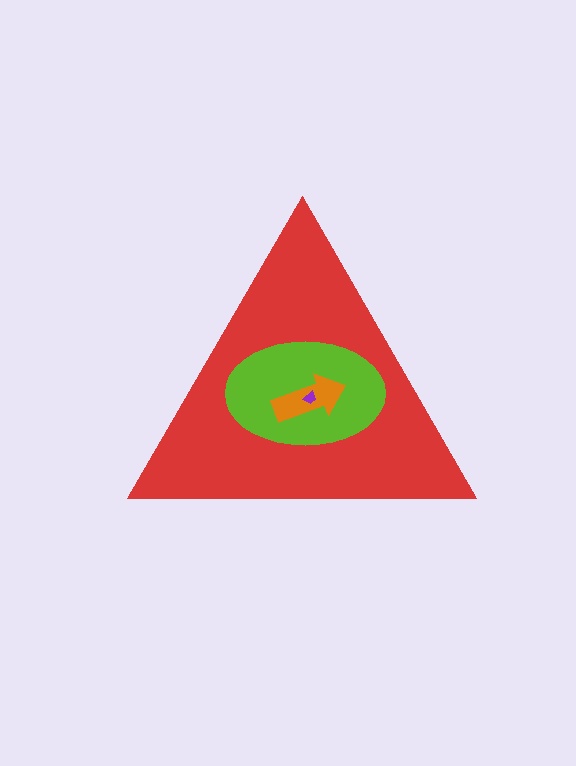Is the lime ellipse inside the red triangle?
Yes.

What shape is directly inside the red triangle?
The lime ellipse.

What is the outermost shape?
The red triangle.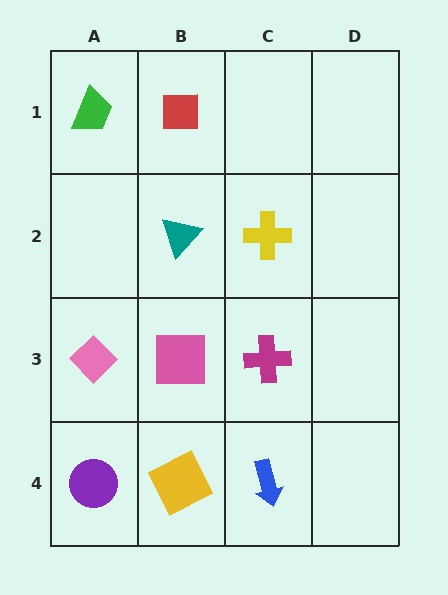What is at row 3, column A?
A pink diamond.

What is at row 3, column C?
A magenta cross.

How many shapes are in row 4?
3 shapes.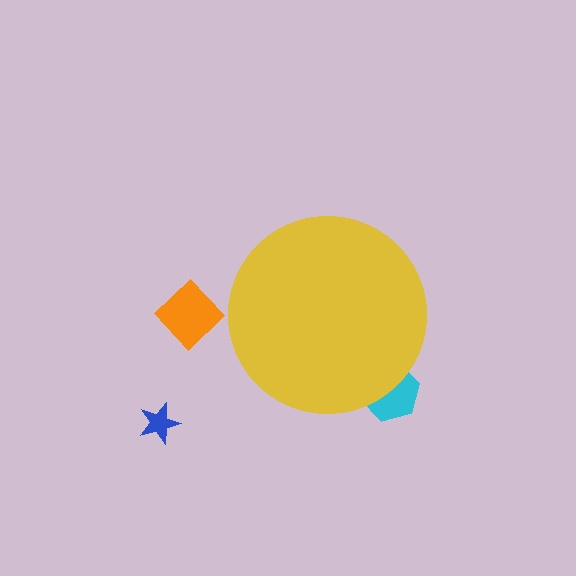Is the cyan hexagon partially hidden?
Yes, the cyan hexagon is partially hidden behind the yellow circle.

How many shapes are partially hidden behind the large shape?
1 shape is partially hidden.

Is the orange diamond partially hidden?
No, the orange diamond is fully visible.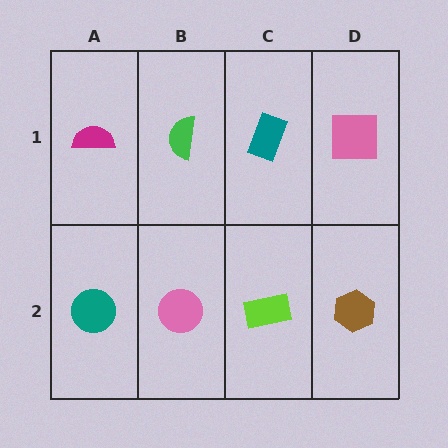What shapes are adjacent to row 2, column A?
A magenta semicircle (row 1, column A), a pink circle (row 2, column B).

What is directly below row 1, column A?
A teal circle.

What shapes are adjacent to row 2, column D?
A pink square (row 1, column D), a lime rectangle (row 2, column C).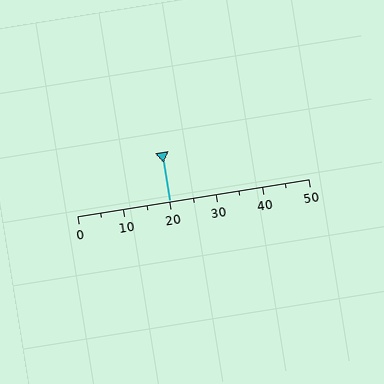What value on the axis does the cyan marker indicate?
The marker indicates approximately 20.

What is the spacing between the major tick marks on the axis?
The major ticks are spaced 10 apart.